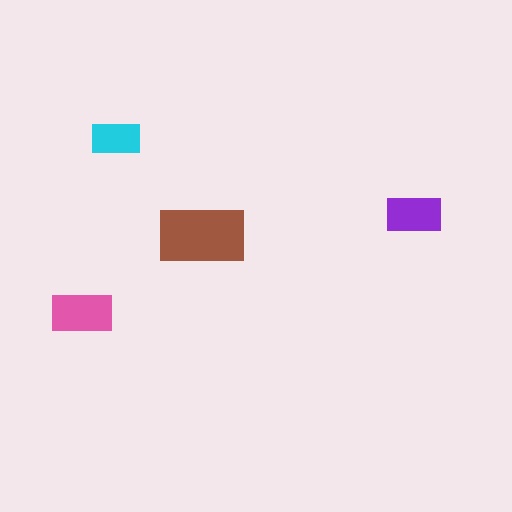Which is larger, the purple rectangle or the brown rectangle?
The brown one.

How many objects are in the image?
There are 4 objects in the image.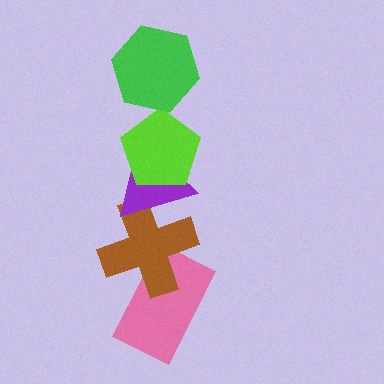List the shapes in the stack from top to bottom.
From top to bottom: the green hexagon, the lime pentagon, the purple triangle, the brown cross, the pink rectangle.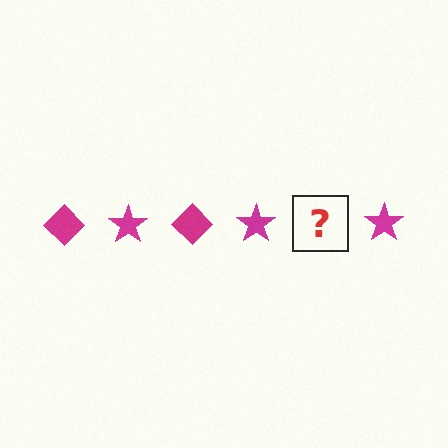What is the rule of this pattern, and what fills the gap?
The rule is that the pattern cycles through diamond, star shapes in magenta. The gap should be filled with a magenta diamond.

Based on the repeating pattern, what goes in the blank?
The blank should be a magenta diamond.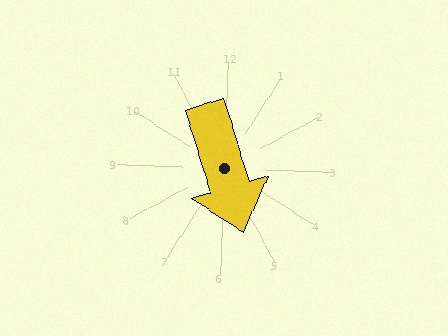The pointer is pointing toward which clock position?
Roughly 5 o'clock.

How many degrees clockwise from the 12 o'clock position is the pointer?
Approximately 161 degrees.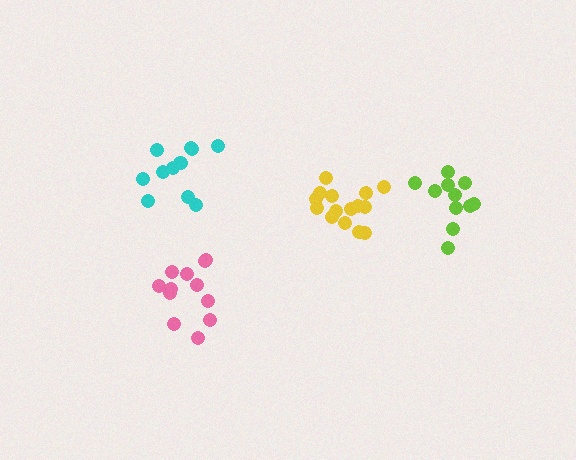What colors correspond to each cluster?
The clusters are colored: yellow, pink, cyan, lime.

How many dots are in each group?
Group 1: 15 dots, Group 2: 12 dots, Group 3: 12 dots, Group 4: 11 dots (50 total).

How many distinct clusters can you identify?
There are 4 distinct clusters.